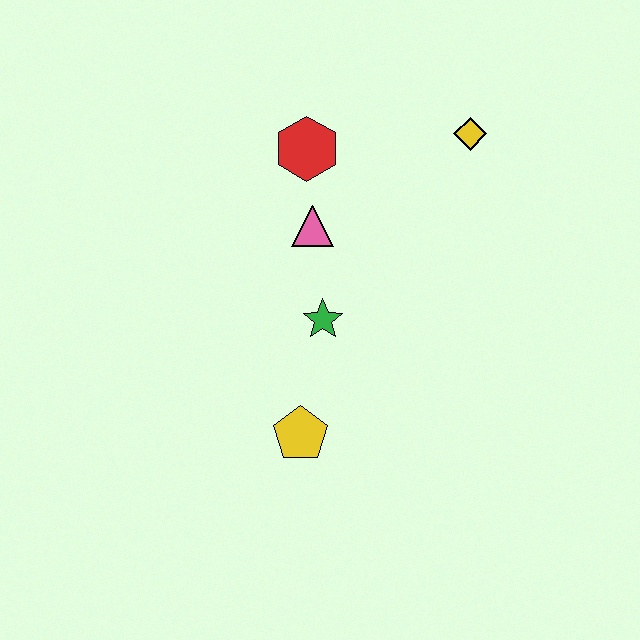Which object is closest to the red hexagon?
The pink triangle is closest to the red hexagon.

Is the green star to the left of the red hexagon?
No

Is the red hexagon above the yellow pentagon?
Yes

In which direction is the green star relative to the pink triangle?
The green star is below the pink triangle.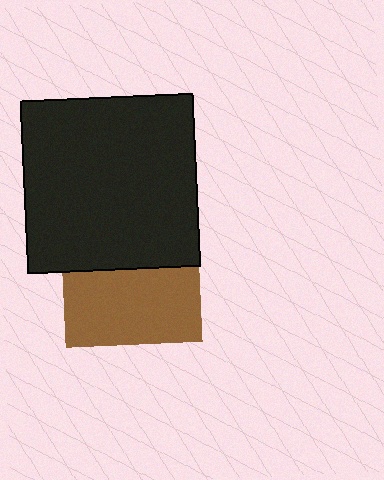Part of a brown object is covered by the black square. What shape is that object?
It is a square.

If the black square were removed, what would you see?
You would see the complete brown square.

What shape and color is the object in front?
The object in front is a black square.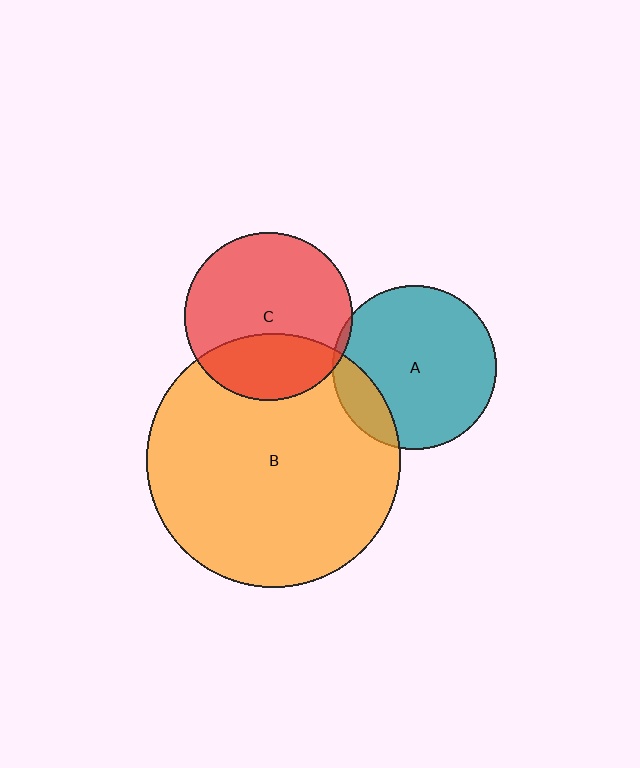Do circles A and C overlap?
Yes.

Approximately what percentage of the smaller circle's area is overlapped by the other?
Approximately 5%.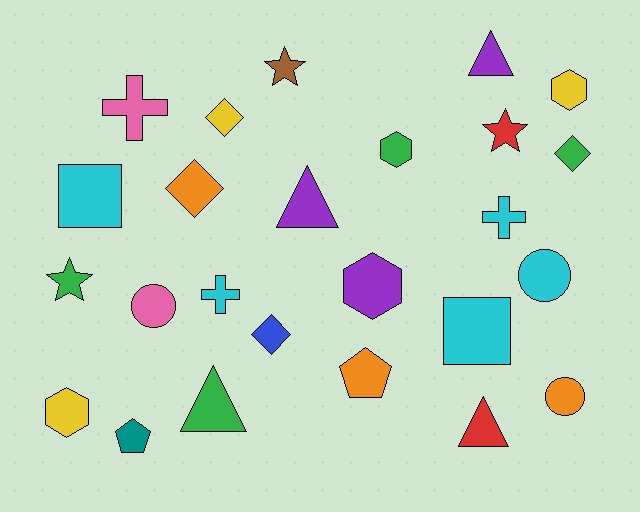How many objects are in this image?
There are 25 objects.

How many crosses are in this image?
There are 3 crosses.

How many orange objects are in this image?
There are 3 orange objects.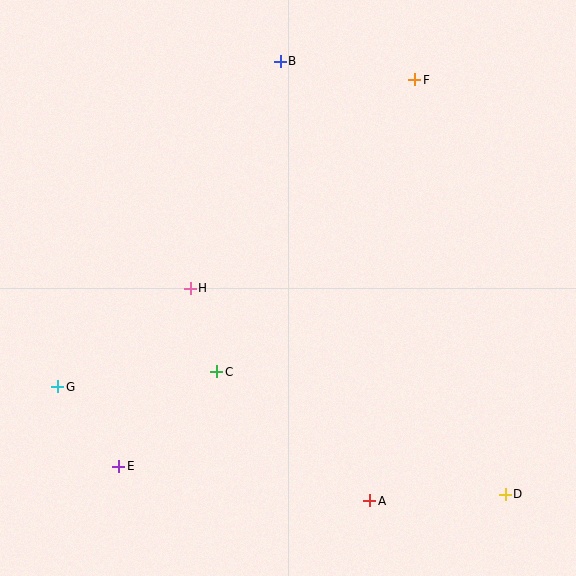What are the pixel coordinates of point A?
Point A is at (370, 501).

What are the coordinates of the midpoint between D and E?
The midpoint between D and E is at (312, 480).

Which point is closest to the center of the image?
Point H at (190, 288) is closest to the center.